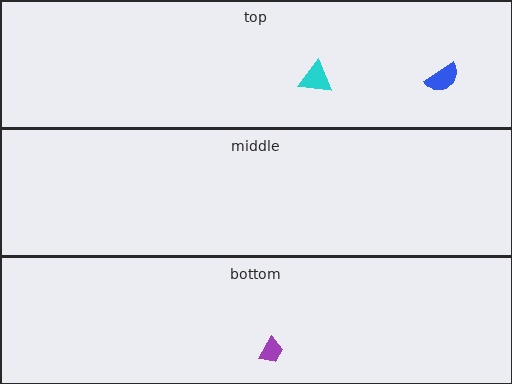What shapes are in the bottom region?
The purple trapezoid.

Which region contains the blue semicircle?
The top region.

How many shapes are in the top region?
2.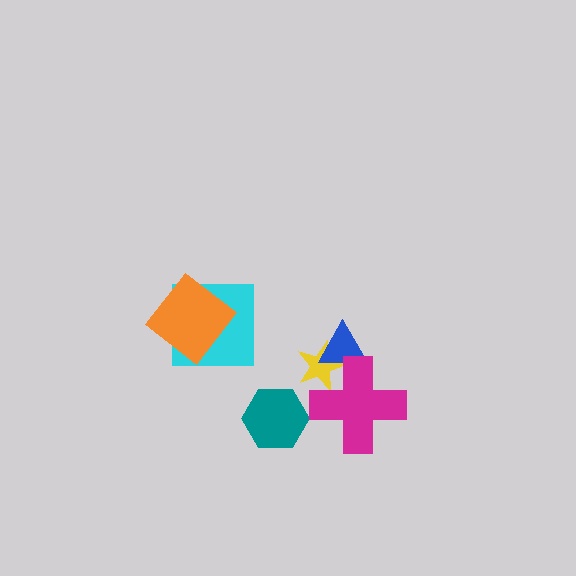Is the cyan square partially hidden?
Yes, it is partially covered by another shape.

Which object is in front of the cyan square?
The orange diamond is in front of the cyan square.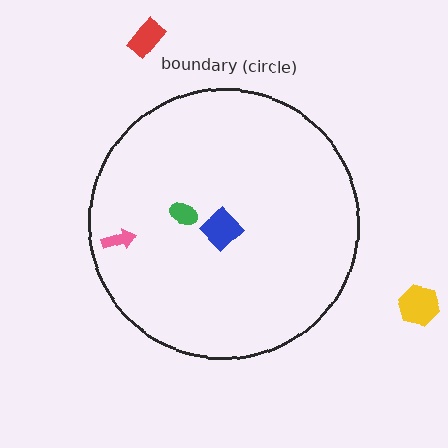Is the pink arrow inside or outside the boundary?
Inside.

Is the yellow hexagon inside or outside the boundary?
Outside.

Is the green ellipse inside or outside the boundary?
Inside.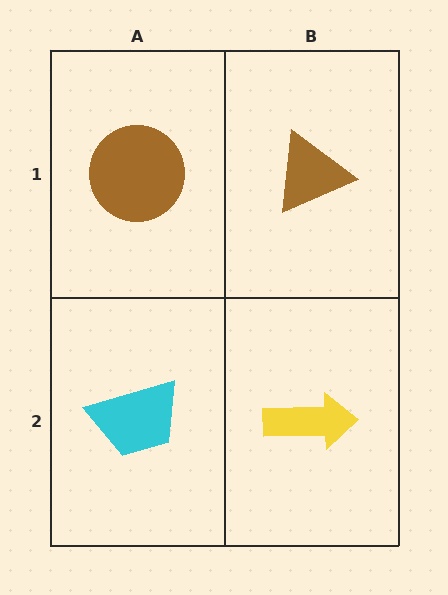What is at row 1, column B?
A brown triangle.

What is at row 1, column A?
A brown circle.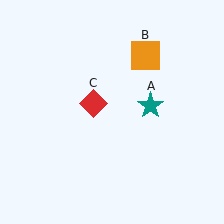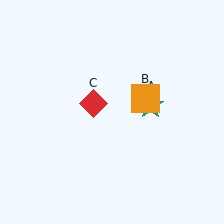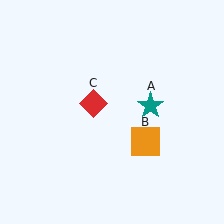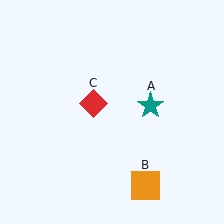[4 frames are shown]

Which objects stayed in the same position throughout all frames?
Teal star (object A) and red diamond (object C) remained stationary.